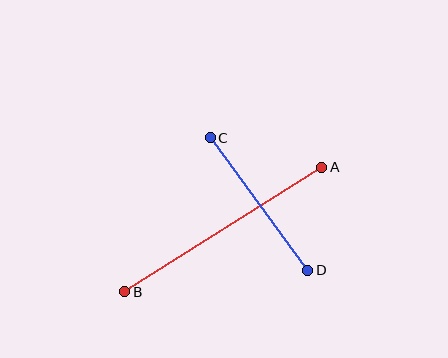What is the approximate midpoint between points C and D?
The midpoint is at approximately (259, 204) pixels.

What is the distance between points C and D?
The distance is approximately 164 pixels.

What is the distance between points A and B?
The distance is approximately 233 pixels.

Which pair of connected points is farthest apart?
Points A and B are farthest apart.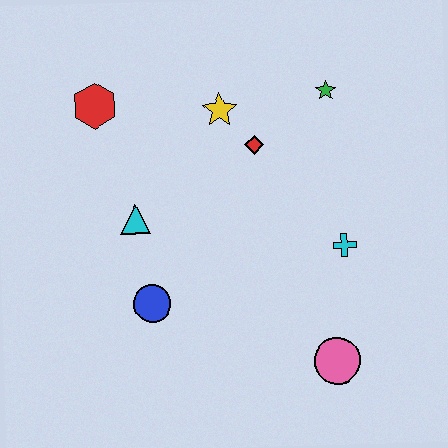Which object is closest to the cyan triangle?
The blue circle is closest to the cyan triangle.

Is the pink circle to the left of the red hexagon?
No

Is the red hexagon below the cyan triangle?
No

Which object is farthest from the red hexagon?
The pink circle is farthest from the red hexagon.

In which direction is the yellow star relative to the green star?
The yellow star is to the left of the green star.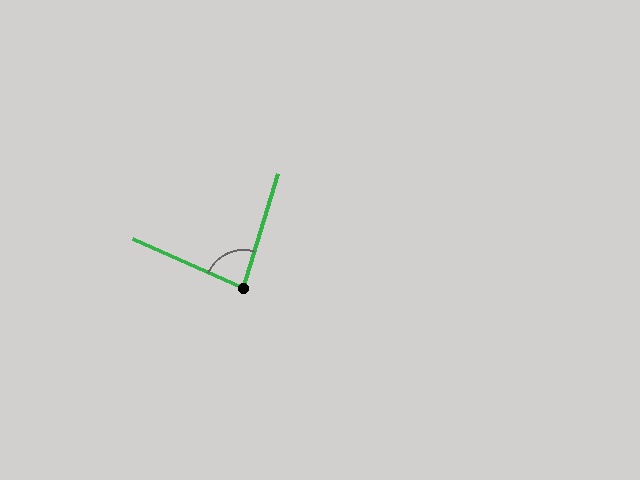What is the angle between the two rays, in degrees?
Approximately 83 degrees.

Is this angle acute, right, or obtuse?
It is acute.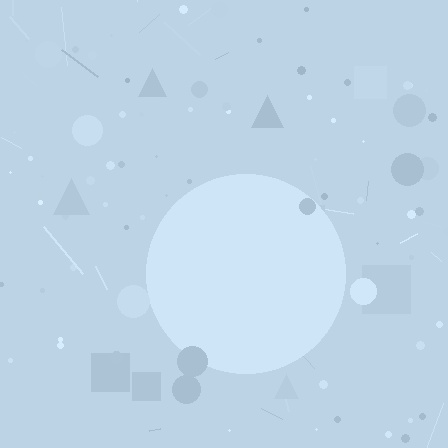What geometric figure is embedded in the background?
A circle is embedded in the background.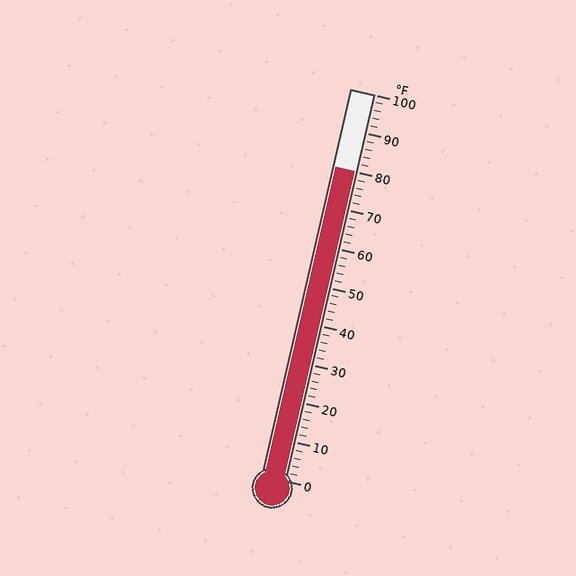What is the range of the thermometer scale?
The thermometer scale ranges from 0°F to 100°F.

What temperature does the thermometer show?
The thermometer shows approximately 80°F.